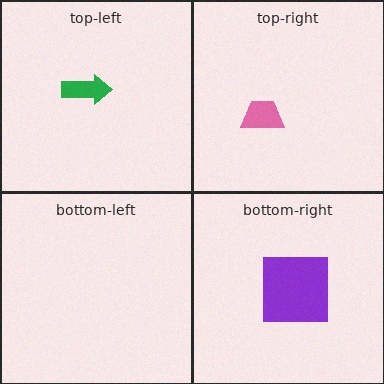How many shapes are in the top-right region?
1.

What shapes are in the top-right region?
The pink trapezoid.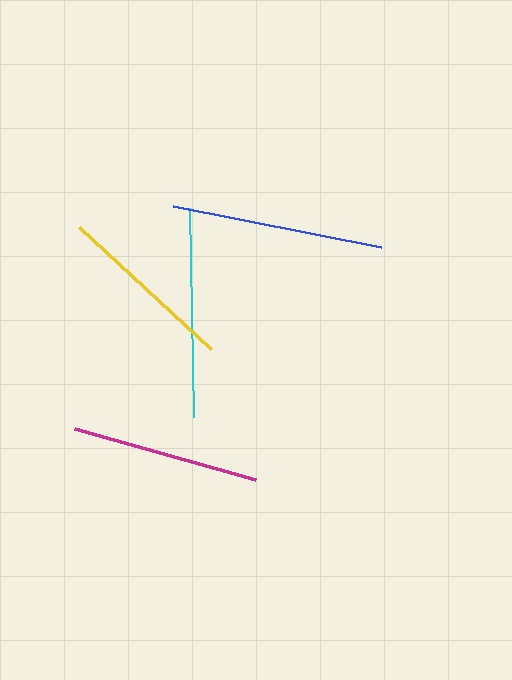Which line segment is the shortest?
The yellow line is the shortest at approximately 179 pixels.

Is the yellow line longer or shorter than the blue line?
The blue line is longer than the yellow line.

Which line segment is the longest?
The blue line is the longest at approximately 212 pixels.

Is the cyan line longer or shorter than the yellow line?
The cyan line is longer than the yellow line.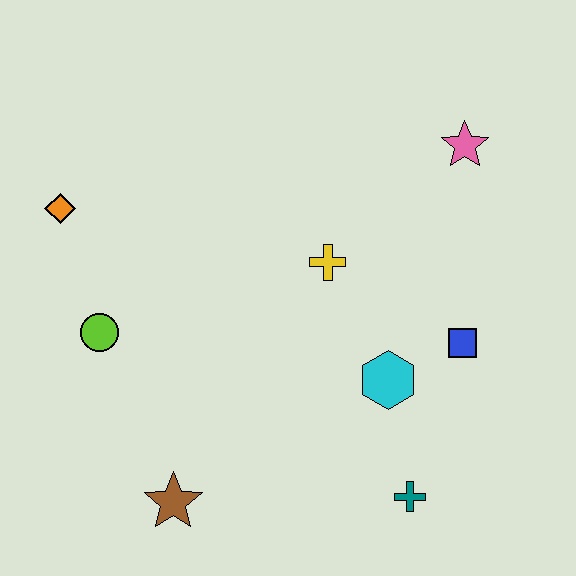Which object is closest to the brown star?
The lime circle is closest to the brown star.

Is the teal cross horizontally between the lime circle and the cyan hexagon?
No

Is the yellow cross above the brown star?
Yes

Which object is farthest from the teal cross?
The orange diamond is farthest from the teal cross.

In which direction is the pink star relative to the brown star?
The pink star is above the brown star.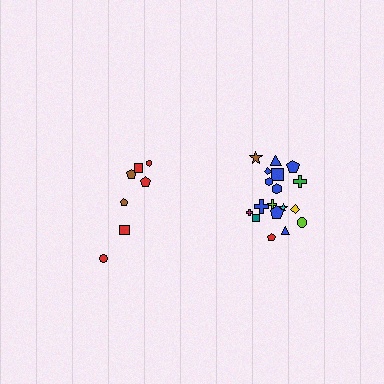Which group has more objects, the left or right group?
The right group.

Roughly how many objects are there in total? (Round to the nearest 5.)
Roughly 25 objects in total.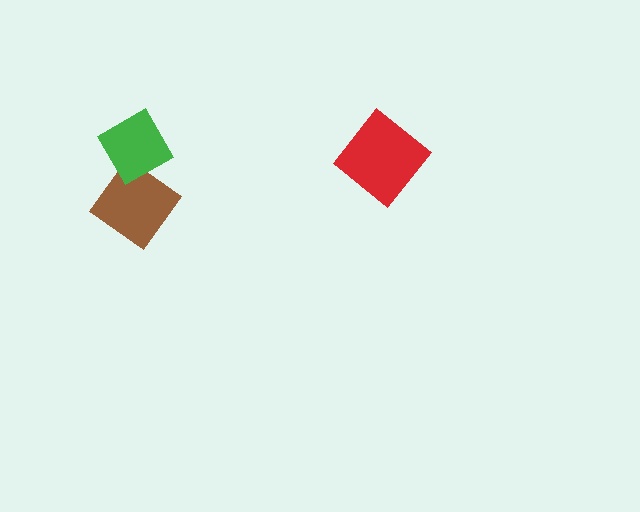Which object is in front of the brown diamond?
The green diamond is in front of the brown diamond.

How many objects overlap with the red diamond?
0 objects overlap with the red diamond.